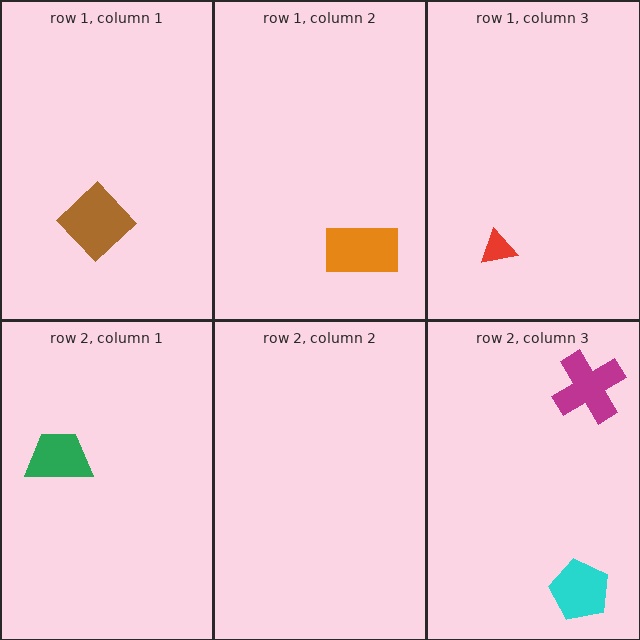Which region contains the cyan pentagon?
The row 2, column 3 region.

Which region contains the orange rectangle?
The row 1, column 2 region.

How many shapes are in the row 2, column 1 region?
1.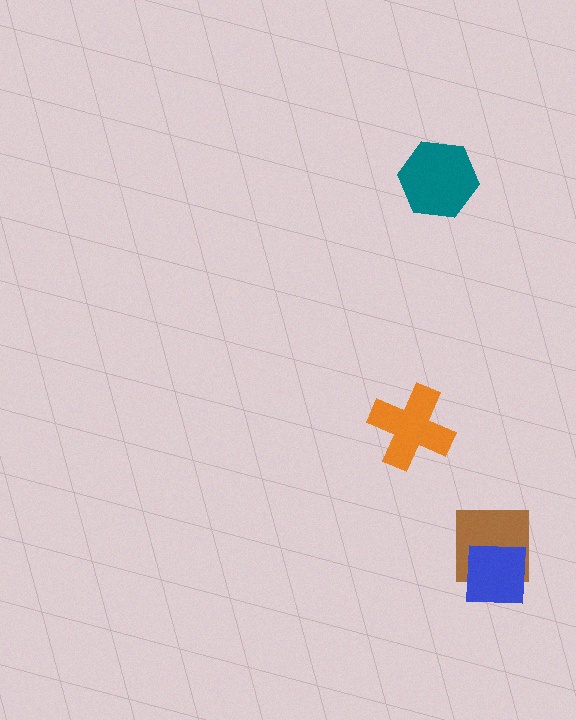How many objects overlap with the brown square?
1 object overlaps with the brown square.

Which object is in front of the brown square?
The blue square is in front of the brown square.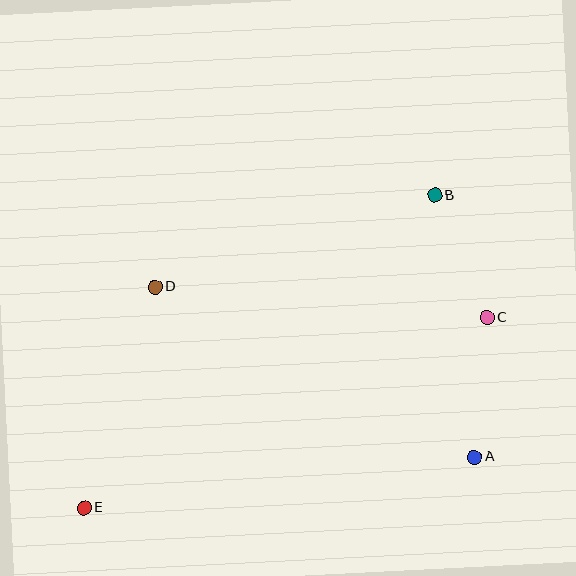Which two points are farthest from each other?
Points B and E are farthest from each other.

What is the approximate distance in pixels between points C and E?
The distance between C and E is approximately 445 pixels.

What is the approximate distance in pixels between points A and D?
The distance between A and D is approximately 362 pixels.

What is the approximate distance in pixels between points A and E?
The distance between A and E is approximately 394 pixels.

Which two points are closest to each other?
Points B and C are closest to each other.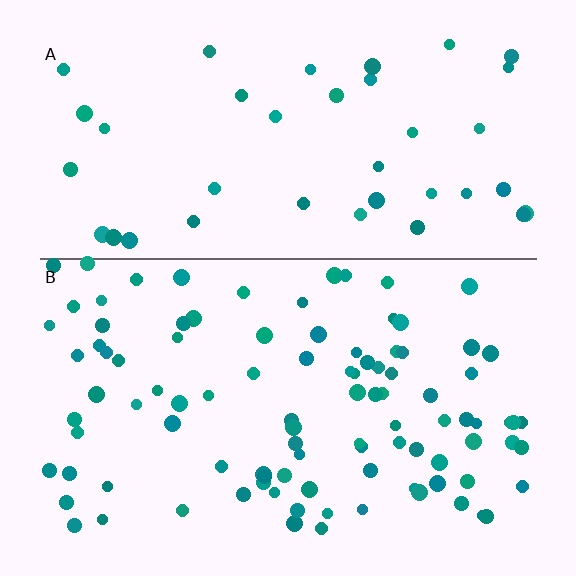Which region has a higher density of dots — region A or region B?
B (the bottom).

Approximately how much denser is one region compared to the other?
Approximately 2.5× — region B over region A.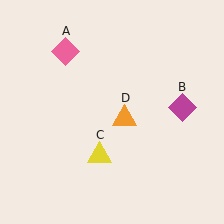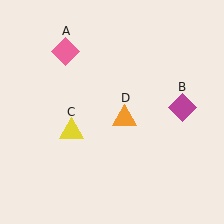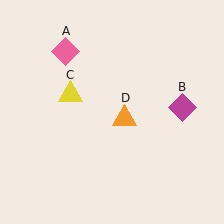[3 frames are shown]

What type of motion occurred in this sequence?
The yellow triangle (object C) rotated clockwise around the center of the scene.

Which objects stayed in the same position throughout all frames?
Pink diamond (object A) and magenta diamond (object B) and orange triangle (object D) remained stationary.